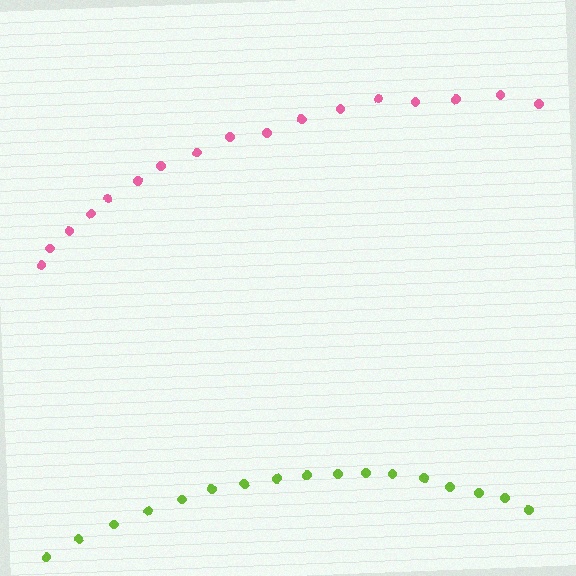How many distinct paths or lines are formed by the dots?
There are 2 distinct paths.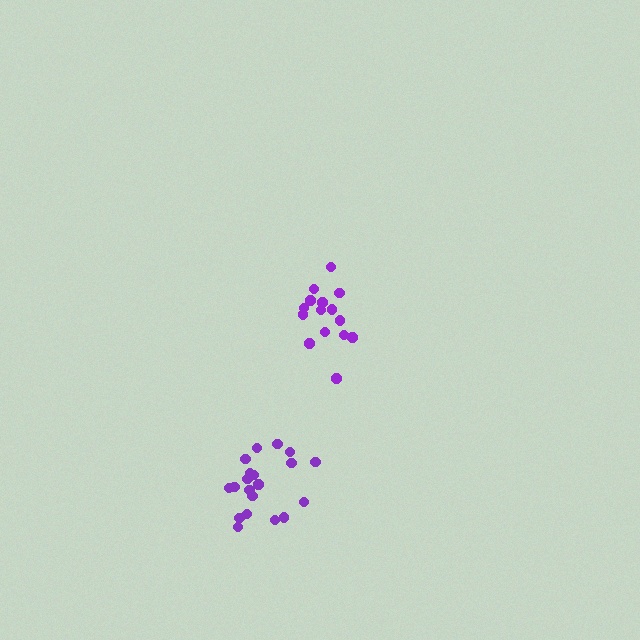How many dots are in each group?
Group 1: 20 dots, Group 2: 15 dots (35 total).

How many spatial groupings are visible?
There are 2 spatial groupings.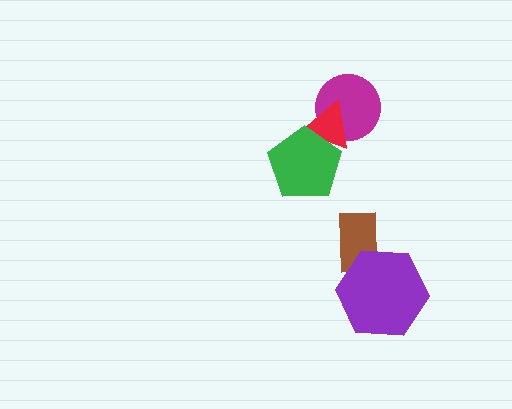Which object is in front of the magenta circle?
The red triangle is in front of the magenta circle.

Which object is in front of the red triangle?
The green pentagon is in front of the red triangle.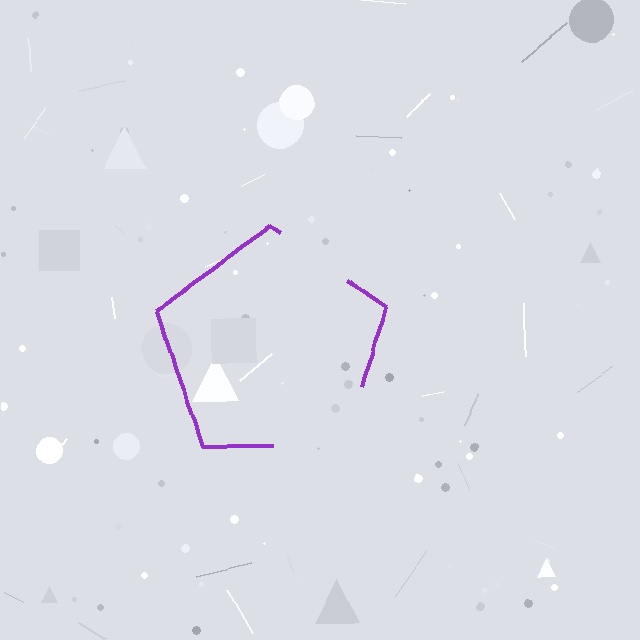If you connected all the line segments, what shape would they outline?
They would outline a pentagon.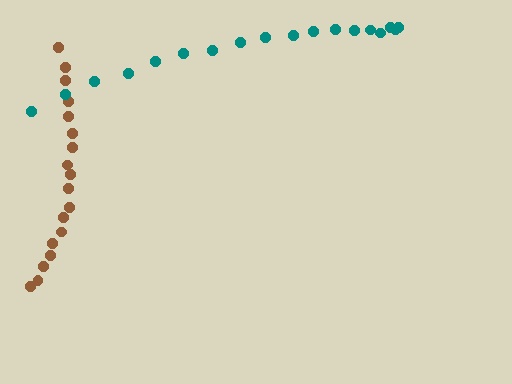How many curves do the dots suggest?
There are 2 distinct paths.